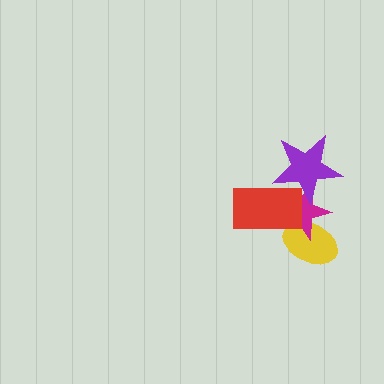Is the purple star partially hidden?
No, no other shape covers it.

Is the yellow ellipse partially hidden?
Yes, it is partially covered by another shape.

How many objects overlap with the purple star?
2 objects overlap with the purple star.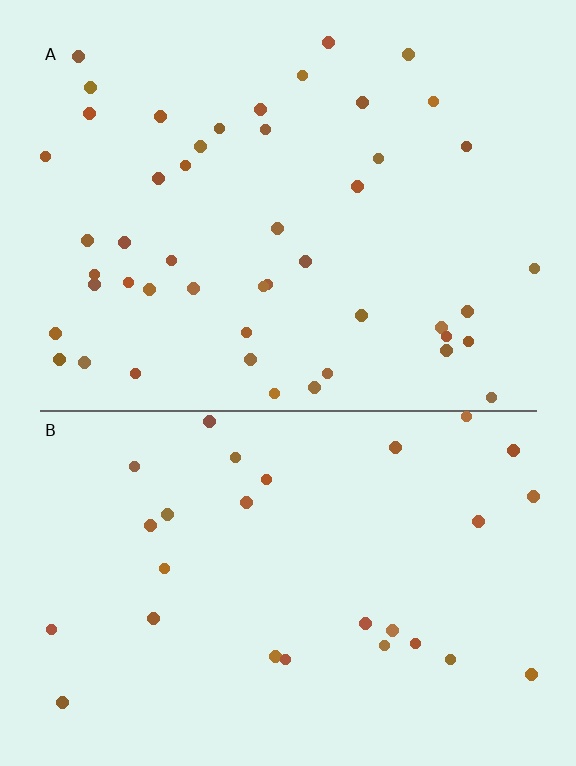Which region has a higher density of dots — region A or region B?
A (the top).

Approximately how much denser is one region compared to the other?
Approximately 1.7× — region A over region B.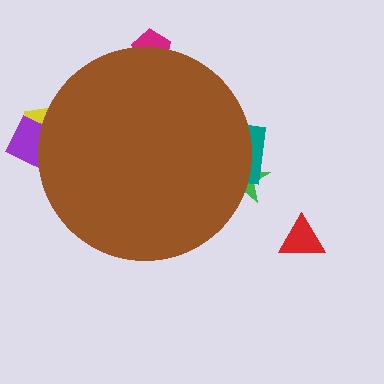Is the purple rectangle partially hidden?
Yes, the purple rectangle is partially hidden behind the brown circle.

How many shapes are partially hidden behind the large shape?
5 shapes are partially hidden.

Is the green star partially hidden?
Yes, the green star is partially hidden behind the brown circle.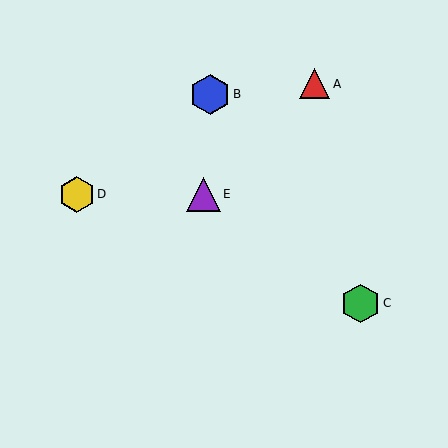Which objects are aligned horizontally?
Objects D, E are aligned horizontally.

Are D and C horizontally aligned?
No, D is at y≈194 and C is at y≈303.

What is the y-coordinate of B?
Object B is at y≈94.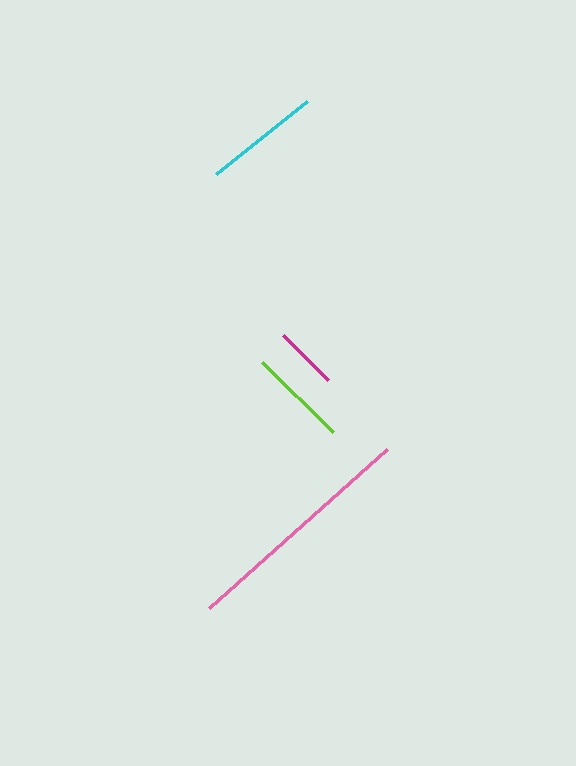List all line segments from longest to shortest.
From longest to shortest: pink, cyan, lime, magenta.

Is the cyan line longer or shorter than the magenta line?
The cyan line is longer than the magenta line.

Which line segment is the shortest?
The magenta line is the shortest at approximately 64 pixels.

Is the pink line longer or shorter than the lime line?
The pink line is longer than the lime line.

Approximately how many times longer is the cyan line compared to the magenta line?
The cyan line is approximately 1.8 times the length of the magenta line.